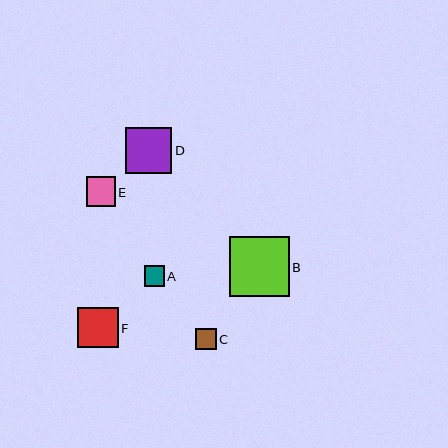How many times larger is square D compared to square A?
Square D is approximately 2.3 times the size of square A.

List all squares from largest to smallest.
From largest to smallest: B, D, F, E, C, A.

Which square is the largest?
Square B is the largest with a size of approximately 60 pixels.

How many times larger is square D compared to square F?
Square D is approximately 1.2 times the size of square F.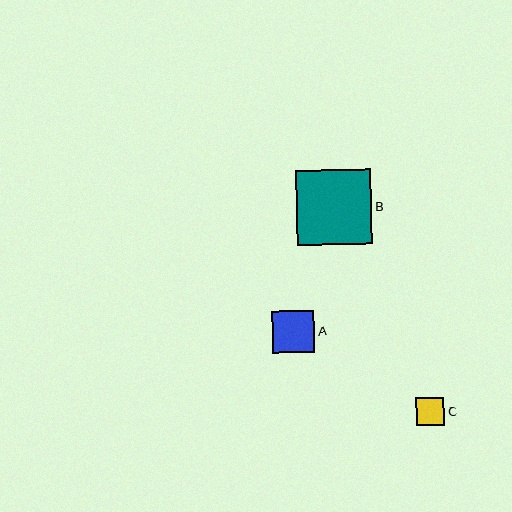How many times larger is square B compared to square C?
Square B is approximately 2.7 times the size of square C.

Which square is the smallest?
Square C is the smallest with a size of approximately 28 pixels.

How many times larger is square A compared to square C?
Square A is approximately 1.5 times the size of square C.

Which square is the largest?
Square B is the largest with a size of approximately 75 pixels.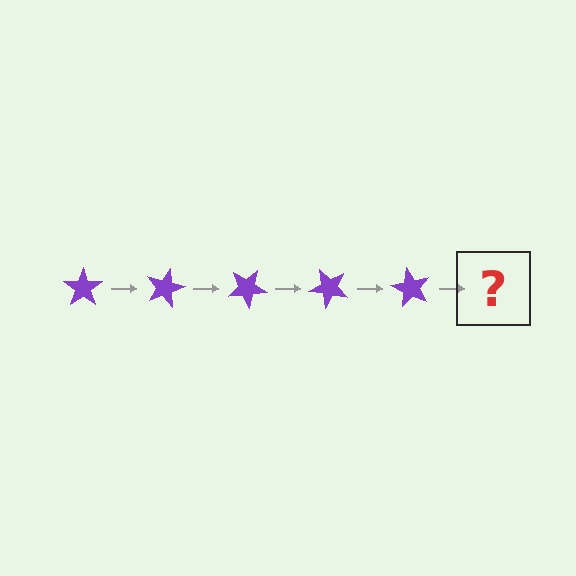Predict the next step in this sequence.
The next step is a purple star rotated 75 degrees.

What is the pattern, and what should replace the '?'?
The pattern is that the star rotates 15 degrees each step. The '?' should be a purple star rotated 75 degrees.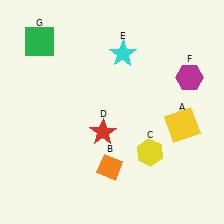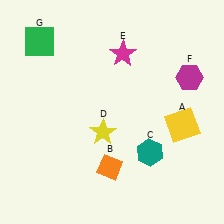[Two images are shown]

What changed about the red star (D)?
In Image 1, D is red. In Image 2, it changed to yellow.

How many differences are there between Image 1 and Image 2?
There are 3 differences between the two images.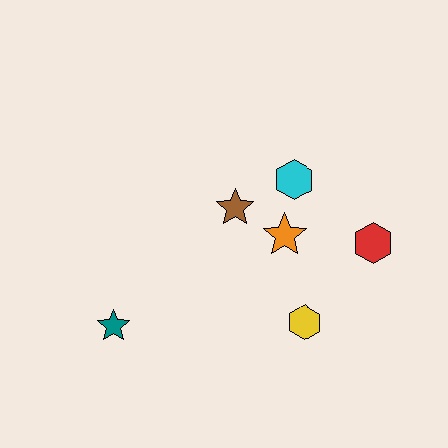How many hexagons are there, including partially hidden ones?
There are 3 hexagons.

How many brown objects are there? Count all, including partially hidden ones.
There is 1 brown object.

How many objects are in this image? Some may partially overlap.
There are 6 objects.